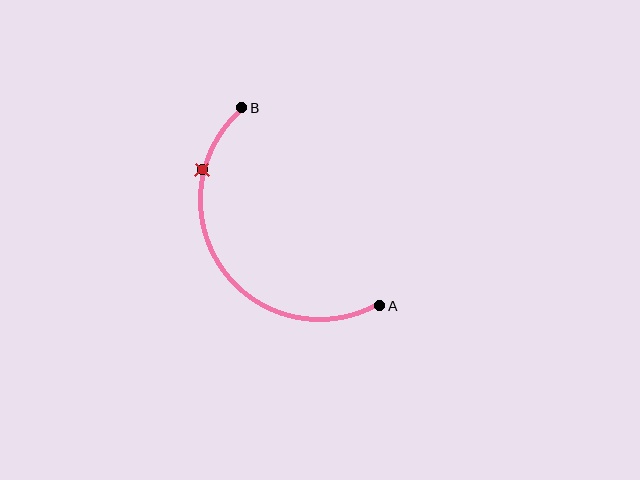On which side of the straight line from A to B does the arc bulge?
The arc bulges below and to the left of the straight line connecting A and B.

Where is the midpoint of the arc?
The arc midpoint is the point on the curve farthest from the straight line joining A and B. It sits below and to the left of that line.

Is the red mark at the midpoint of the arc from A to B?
No. The red mark lies on the arc but is closer to endpoint B. The arc midpoint would be at the point on the curve equidistant along the arc from both A and B.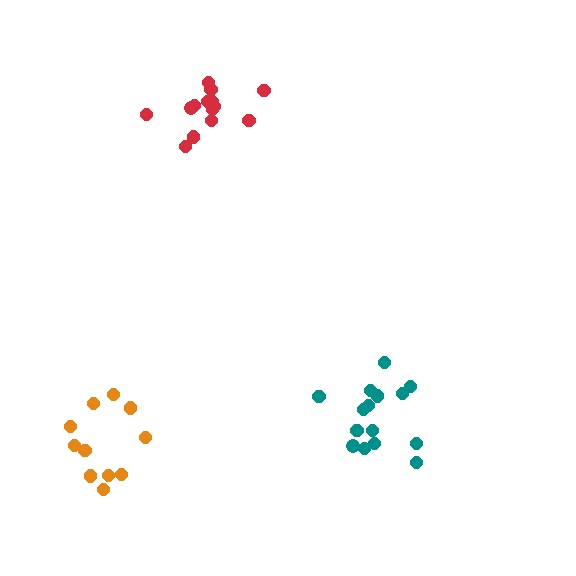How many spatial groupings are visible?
There are 3 spatial groupings.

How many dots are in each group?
Group 1: 14 dots, Group 2: 11 dots, Group 3: 15 dots (40 total).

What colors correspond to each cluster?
The clusters are colored: red, orange, teal.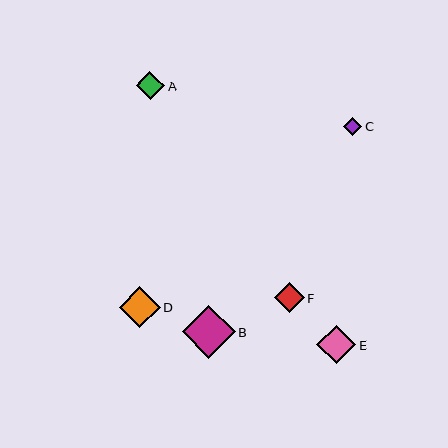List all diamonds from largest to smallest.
From largest to smallest: B, D, E, F, A, C.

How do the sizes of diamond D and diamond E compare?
Diamond D and diamond E are approximately the same size.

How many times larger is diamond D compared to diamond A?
Diamond D is approximately 1.5 times the size of diamond A.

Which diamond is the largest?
Diamond B is the largest with a size of approximately 53 pixels.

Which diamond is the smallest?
Diamond C is the smallest with a size of approximately 18 pixels.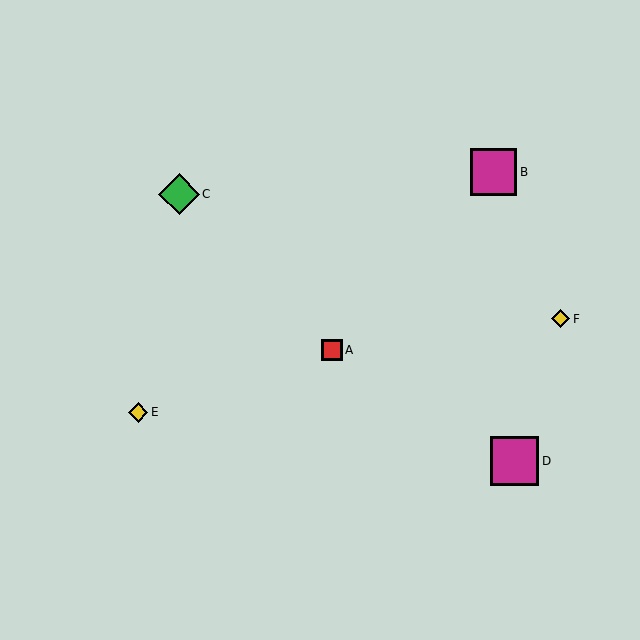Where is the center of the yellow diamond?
The center of the yellow diamond is at (138, 412).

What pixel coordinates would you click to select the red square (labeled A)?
Click at (332, 350) to select the red square A.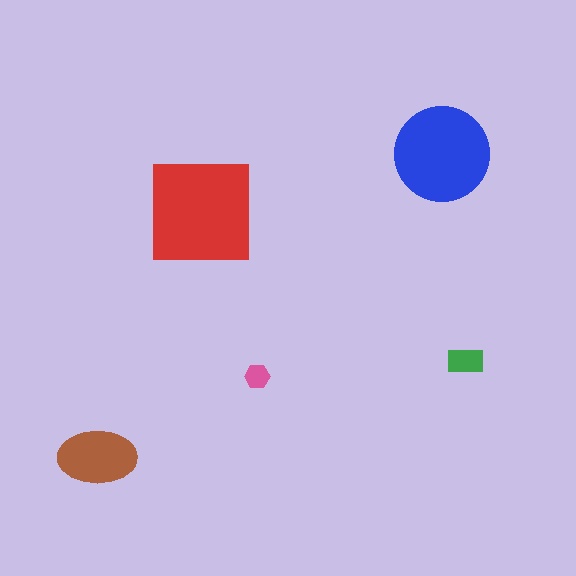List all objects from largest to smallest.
The red square, the blue circle, the brown ellipse, the green rectangle, the pink hexagon.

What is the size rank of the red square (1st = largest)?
1st.